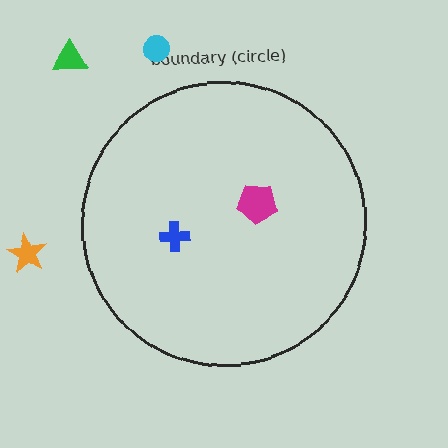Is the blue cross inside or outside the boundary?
Inside.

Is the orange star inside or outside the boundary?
Outside.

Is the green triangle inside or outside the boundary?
Outside.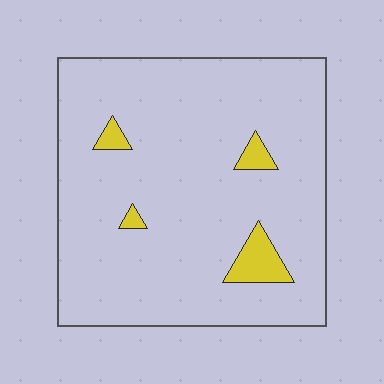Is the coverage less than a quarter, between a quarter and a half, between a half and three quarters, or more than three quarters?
Less than a quarter.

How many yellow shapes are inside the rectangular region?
4.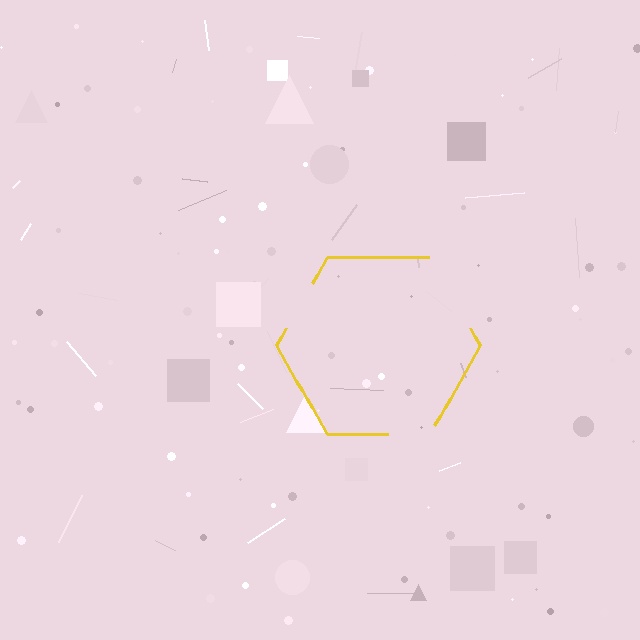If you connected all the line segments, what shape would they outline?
They would outline a hexagon.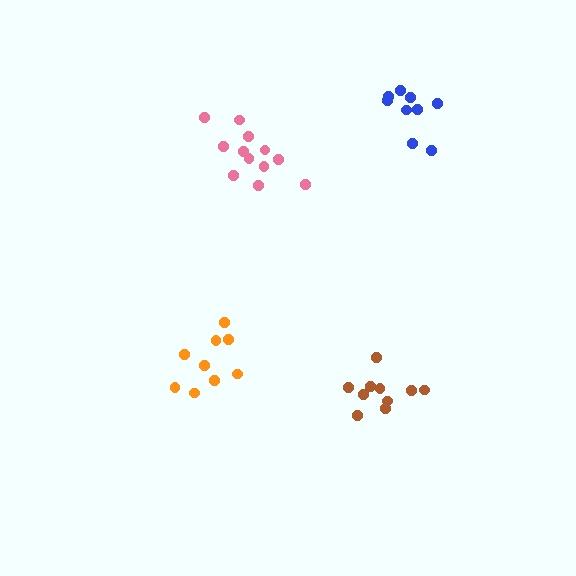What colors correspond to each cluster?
The clusters are colored: pink, orange, brown, blue.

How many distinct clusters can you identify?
There are 4 distinct clusters.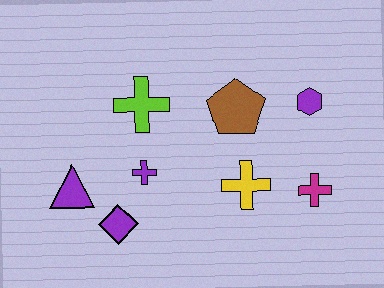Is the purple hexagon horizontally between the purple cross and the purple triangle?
No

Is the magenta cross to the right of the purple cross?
Yes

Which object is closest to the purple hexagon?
The brown pentagon is closest to the purple hexagon.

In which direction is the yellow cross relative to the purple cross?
The yellow cross is to the right of the purple cross.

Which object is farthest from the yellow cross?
The purple triangle is farthest from the yellow cross.